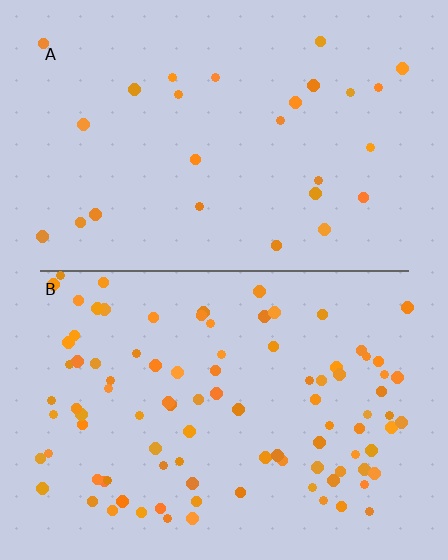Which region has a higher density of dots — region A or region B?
B (the bottom).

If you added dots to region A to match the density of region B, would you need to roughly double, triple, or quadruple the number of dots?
Approximately quadruple.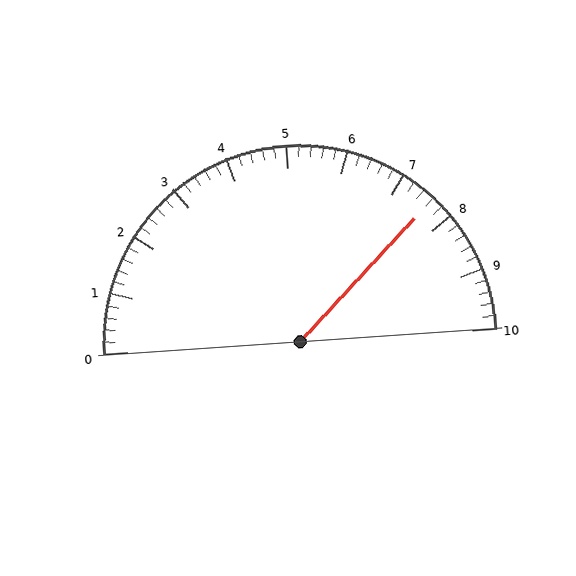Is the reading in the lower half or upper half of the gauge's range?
The reading is in the upper half of the range (0 to 10).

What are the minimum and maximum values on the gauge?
The gauge ranges from 0 to 10.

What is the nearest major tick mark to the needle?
The nearest major tick mark is 8.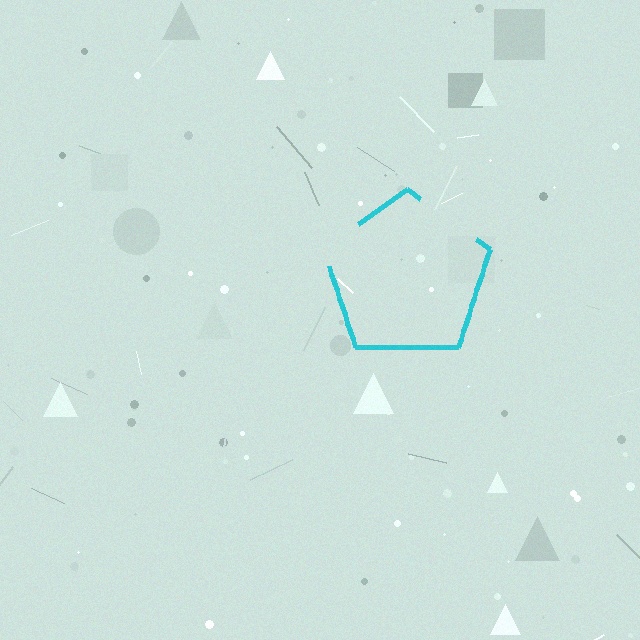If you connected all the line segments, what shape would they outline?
They would outline a pentagon.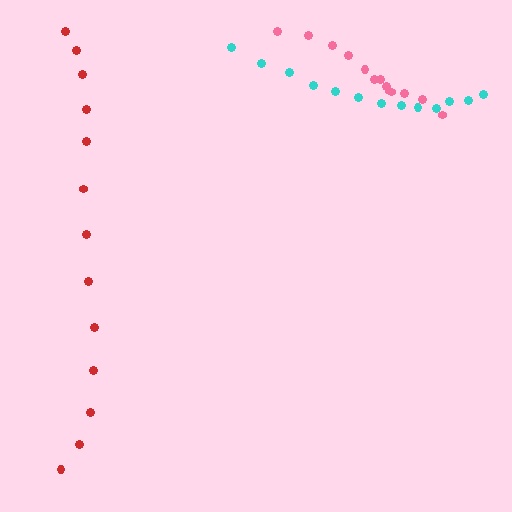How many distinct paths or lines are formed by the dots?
There are 3 distinct paths.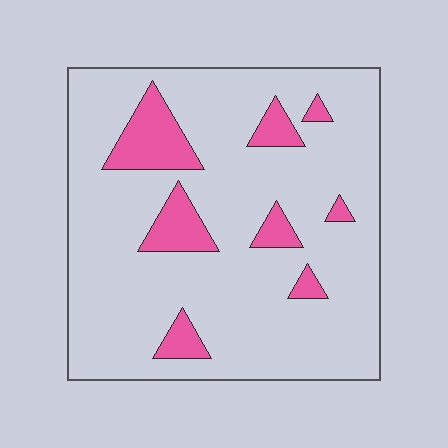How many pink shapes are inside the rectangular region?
8.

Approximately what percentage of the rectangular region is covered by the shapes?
Approximately 15%.